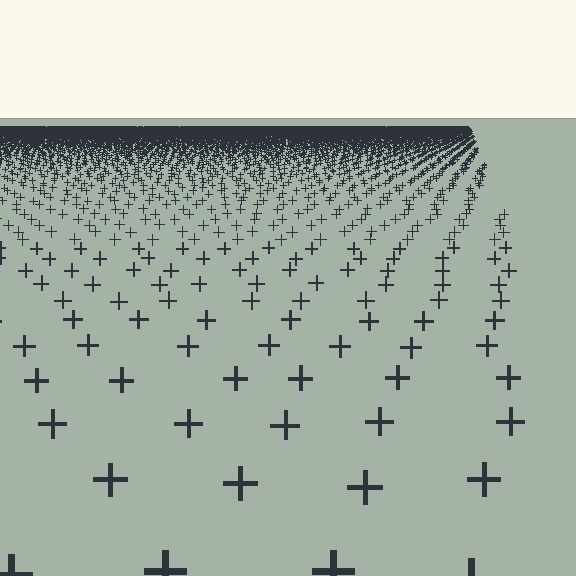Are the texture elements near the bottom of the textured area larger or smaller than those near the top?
Larger. Near the bottom, elements are closer to the viewer and appear at a bigger on-screen size.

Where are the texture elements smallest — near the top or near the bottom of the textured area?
Near the top.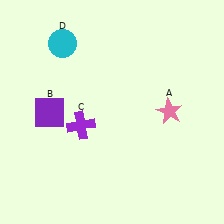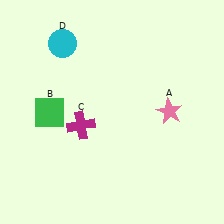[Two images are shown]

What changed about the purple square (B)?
In Image 1, B is purple. In Image 2, it changed to green.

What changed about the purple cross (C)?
In Image 1, C is purple. In Image 2, it changed to magenta.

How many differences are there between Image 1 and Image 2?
There are 2 differences between the two images.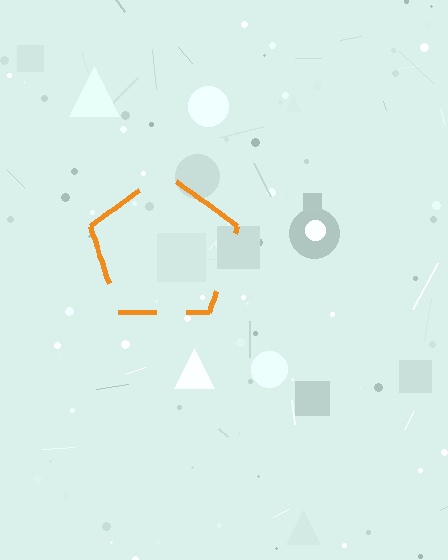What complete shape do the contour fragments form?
The contour fragments form a pentagon.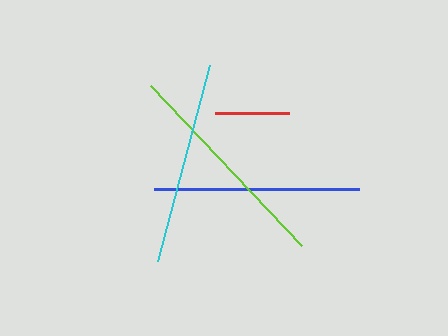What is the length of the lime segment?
The lime segment is approximately 220 pixels long.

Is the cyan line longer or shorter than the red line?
The cyan line is longer than the red line.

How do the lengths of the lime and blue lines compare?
The lime and blue lines are approximately the same length.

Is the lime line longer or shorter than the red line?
The lime line is longer than the red line.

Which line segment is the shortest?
The red line is the shortest at approximately 74 pixels.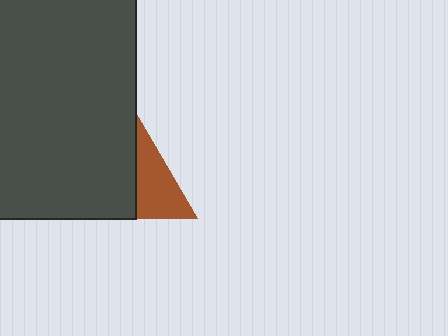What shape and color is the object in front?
The object in front is a dark gray rectangle.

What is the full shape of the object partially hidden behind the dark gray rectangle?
The partially hidden object is a brown triangle.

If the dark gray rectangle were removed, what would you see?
You would see the complete brown triangle.